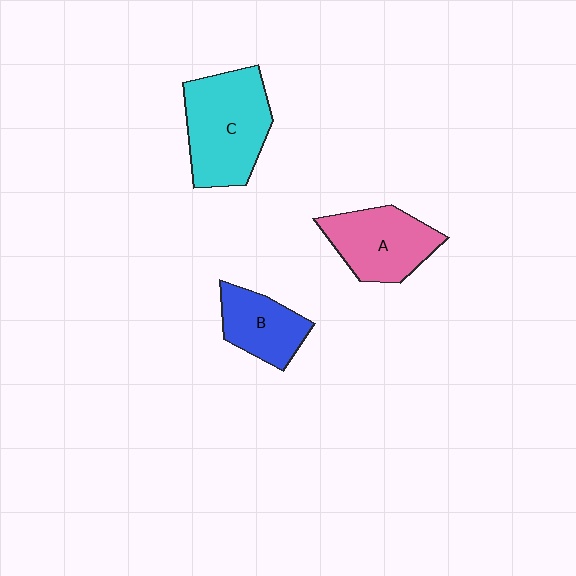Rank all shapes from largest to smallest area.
From largest to smallest: C (cyan), A (pink), B (blue).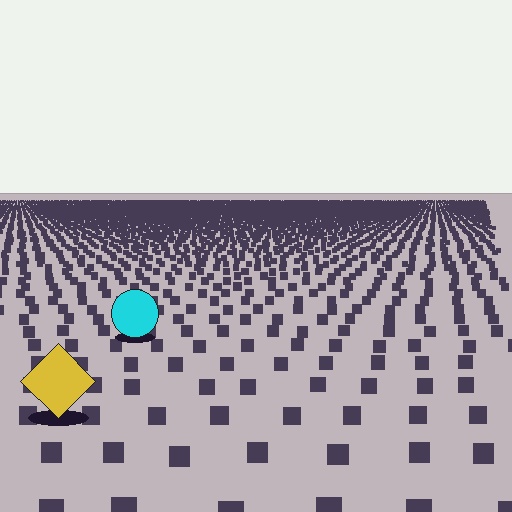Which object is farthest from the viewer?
The cyan circle is farthest from the viewer. It appears smaller and the ground texture around it is denser.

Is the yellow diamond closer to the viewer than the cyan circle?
Yes. The yellow diamond is closer — you can tell from the texture gradient: the ground texture is coarser near it.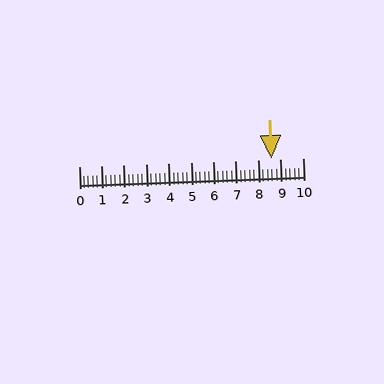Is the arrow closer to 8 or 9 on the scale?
The arrow is closer to 9.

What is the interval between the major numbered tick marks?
The major tick marks are spaced 1 units apart.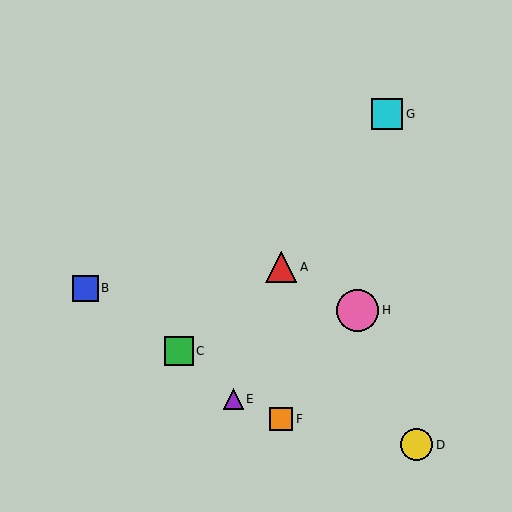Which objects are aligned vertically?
Objects A, F are aligned vertically.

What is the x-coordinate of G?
Object G is at x≈387.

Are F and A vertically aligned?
Yes, both are at x≈281.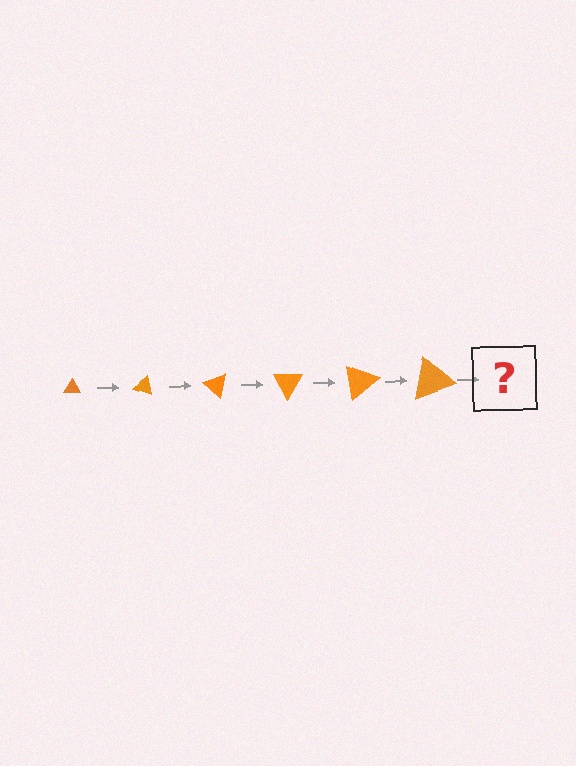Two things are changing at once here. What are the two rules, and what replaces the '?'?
The two rules are that the triangle grows larger each step and it rotates 20 degrees each step. The '?' should be a triangle, larger than the previous one and rotated 120 degrees from the start.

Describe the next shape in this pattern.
It should be a triangle, larger than the previous one and rotated 120 degrees from the start.